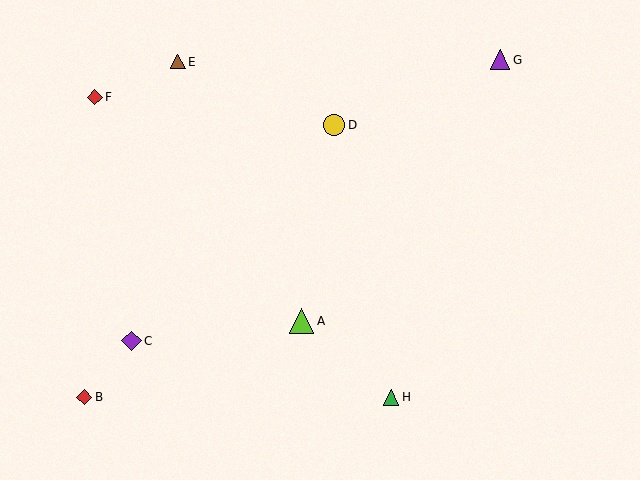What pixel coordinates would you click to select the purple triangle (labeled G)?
Click at (500, 60) to select the purple triangle G.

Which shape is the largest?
The lime triangle (labeled A) is the largest.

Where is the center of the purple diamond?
The center of the purple diamond is at (131, 341).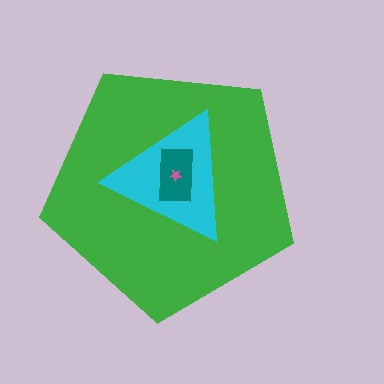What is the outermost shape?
The green pentagon.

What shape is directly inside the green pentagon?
The cyan triangle.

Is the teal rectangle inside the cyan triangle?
Yes.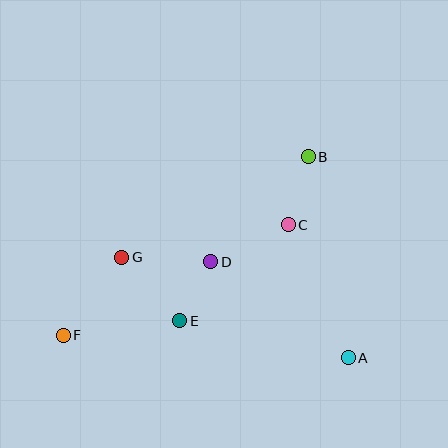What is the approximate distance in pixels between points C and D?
The distance between C and D is approximately 86 pixels.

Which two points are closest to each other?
Points D and E are closest to each other.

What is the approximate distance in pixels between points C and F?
The distance between C and F is approximately 251 pixels.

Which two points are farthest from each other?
Points B and F are farthest from each other.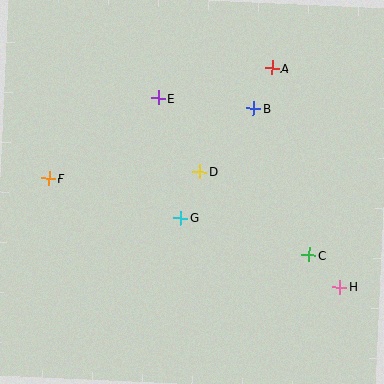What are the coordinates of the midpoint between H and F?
The midpoint between H and F is at (194, 232).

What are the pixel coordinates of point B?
Point B is at (254, 108).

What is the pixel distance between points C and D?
The distance between C and D is 138 pixels.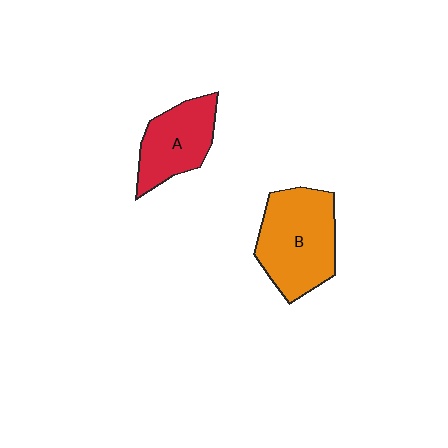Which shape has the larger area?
Shape B (orange).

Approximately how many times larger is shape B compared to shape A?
Approximately 1.4 times.